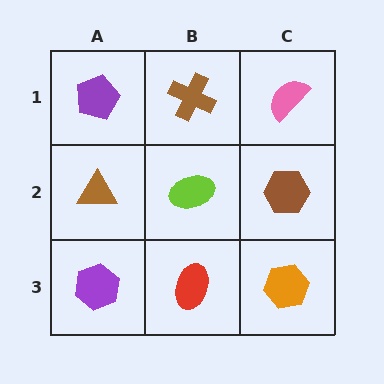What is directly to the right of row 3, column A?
A red ellipse.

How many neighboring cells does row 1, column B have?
3.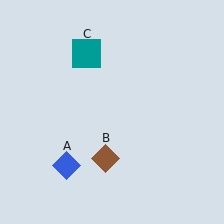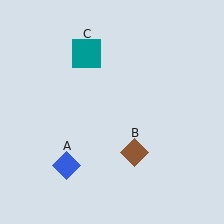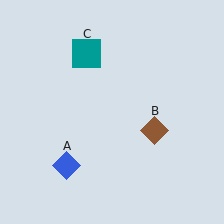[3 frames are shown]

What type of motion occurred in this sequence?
The brown diamond (object B) rotated counterclockwise around the center of the scene.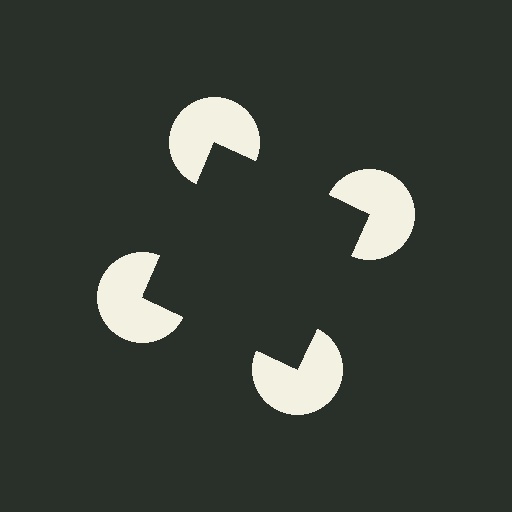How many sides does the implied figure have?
4 sides.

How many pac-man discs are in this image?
There are 4 — one at each vertex of the illusory square.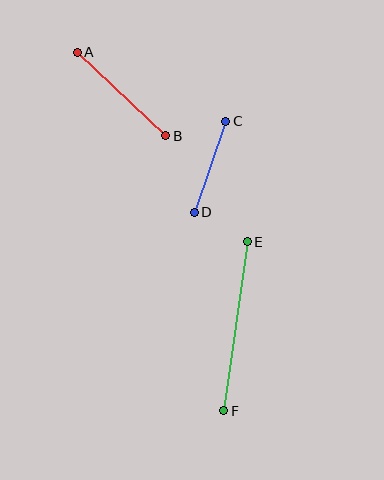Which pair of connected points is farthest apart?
Points E and F are farthest apart.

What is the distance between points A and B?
The distance is approximately 122 pixels.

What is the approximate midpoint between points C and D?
The midpoint is at approximately (210, 167) pixels.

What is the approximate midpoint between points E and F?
The midpoint is at approximately (235, 326) pixels.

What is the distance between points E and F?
The distance is approximately 171 pixels.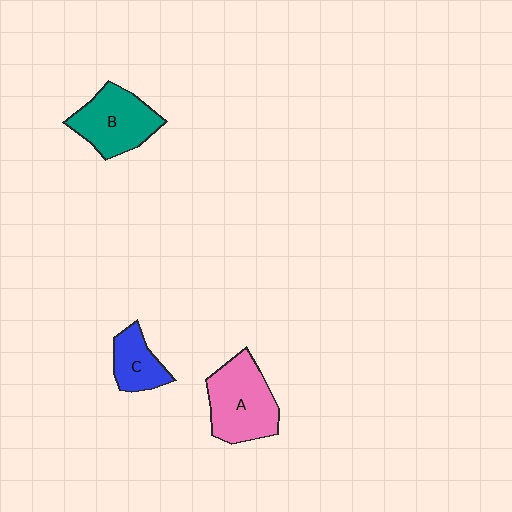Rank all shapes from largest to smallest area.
From largest to smallest: A (pink), B (teal), C (blue).